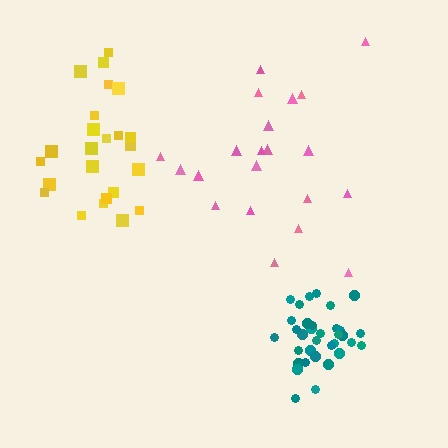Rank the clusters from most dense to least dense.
teal, yellow, pink.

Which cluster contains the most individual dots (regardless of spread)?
Teal (34).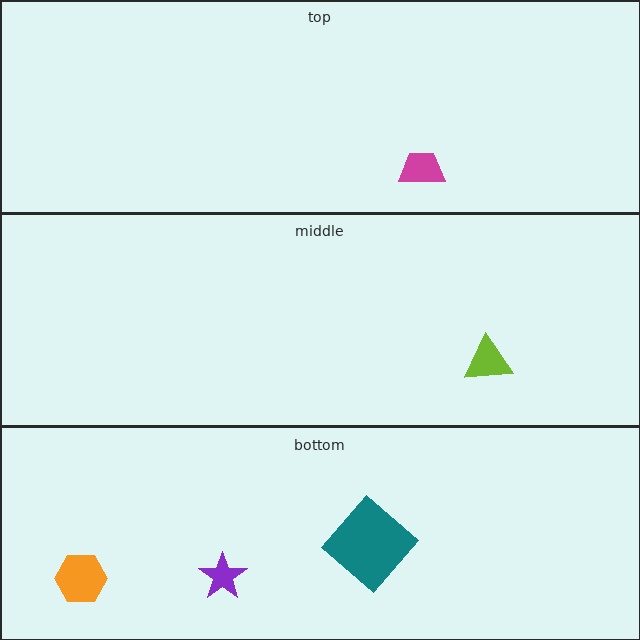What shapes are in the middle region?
The lime triangle.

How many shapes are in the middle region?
1.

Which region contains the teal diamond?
The bottom region.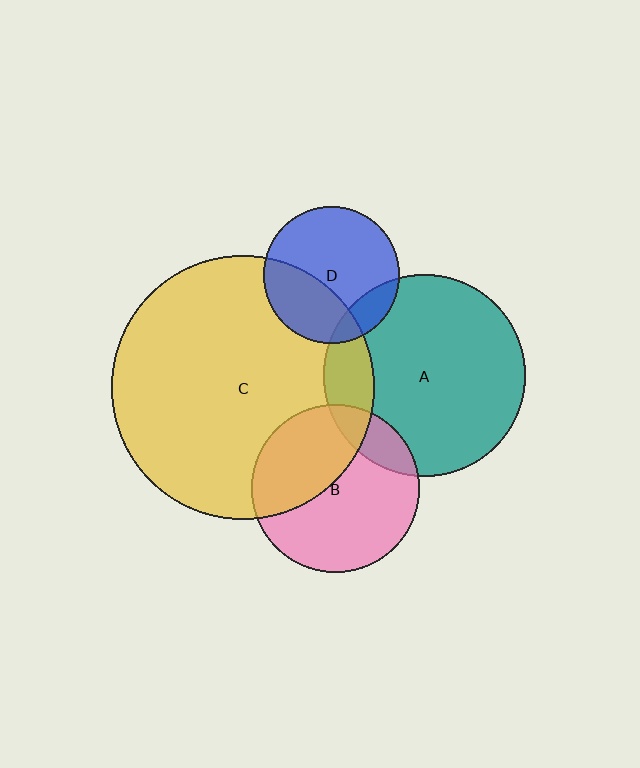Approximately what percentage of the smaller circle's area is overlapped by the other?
Approximately 15%.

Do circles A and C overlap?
Yes.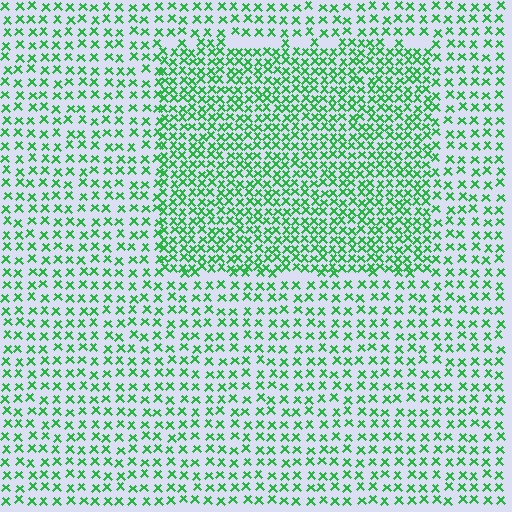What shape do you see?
I see a rectangle.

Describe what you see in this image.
The image contains small green elements arranged at two different densities. A rectangle-shaped region is visible where the elements are more densely packed than the surrounding area.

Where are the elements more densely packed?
The elements are more densely packed inside the rectangle boundary.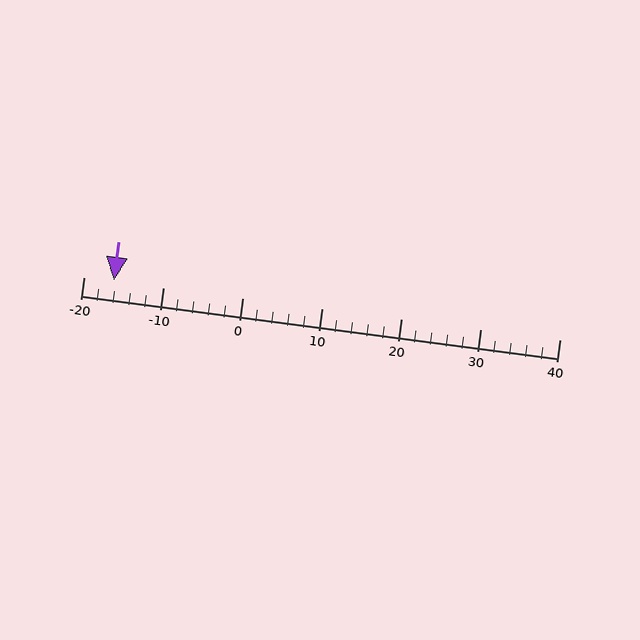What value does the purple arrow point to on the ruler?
The purple arrow points to approximately -16.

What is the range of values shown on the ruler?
The ruler shows values from -20 to 40.